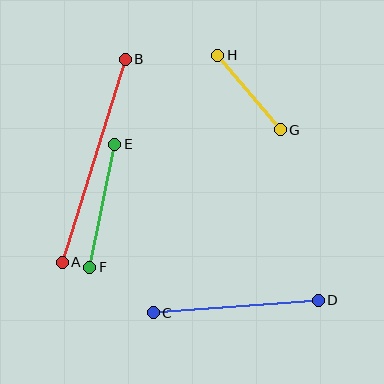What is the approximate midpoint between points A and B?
The midpoint is at approximately (94, 161) pixels.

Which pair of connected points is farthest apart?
Points A and B are farthest apart.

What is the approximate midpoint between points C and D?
The midpoint is at approximately (236, 307) pixels.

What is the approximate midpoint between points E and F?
The midpoint is at approximately (102, 206) pixels.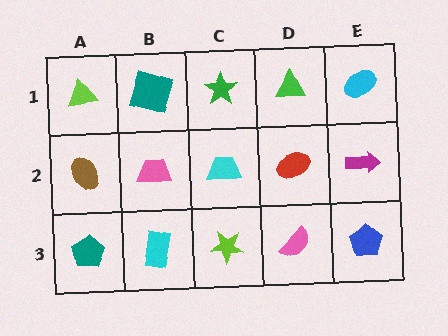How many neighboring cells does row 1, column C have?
3.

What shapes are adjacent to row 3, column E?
A magenta arrow (row 2, column E), a pink semicircle (row 3, column D).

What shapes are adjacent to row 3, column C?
A cyan trapezoid (row 2, column C), a cyan rectangle (row 3, column B), a pink semicircle (row 3, column D).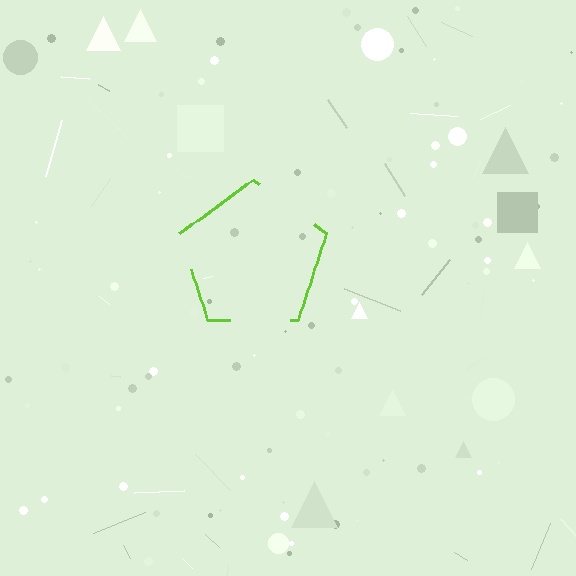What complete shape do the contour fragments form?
The contour fragments form a pentagon.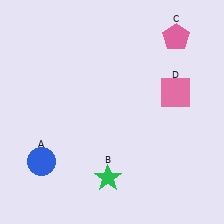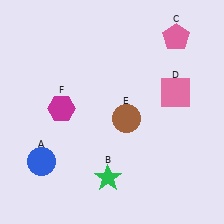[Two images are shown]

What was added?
A brown circle (E), a magenta hexagon (F) were added in Image 2.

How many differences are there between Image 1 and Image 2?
There are 2 differences between the two images.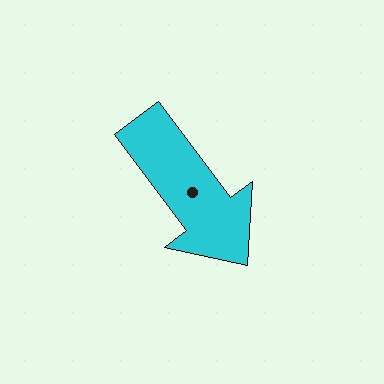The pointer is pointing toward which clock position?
Roughly 5 o'clock.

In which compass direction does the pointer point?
Southeast.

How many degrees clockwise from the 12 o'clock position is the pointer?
Approximately 143 degrees.